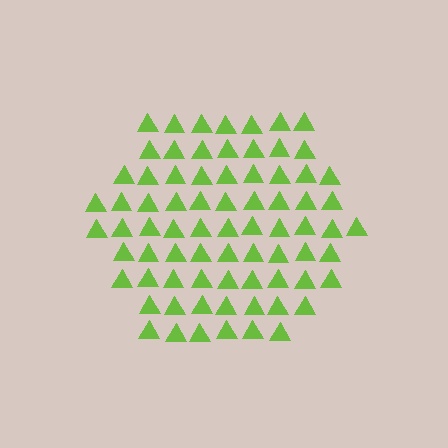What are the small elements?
The small elements are triangles.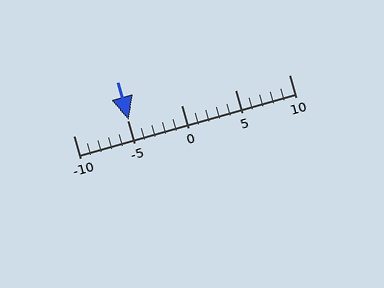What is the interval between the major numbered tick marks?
The major tick marks are spaced 5 units apart.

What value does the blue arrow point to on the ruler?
The blue arrow points to approximately -5.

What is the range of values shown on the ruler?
The ruler shows values from -10 to 10.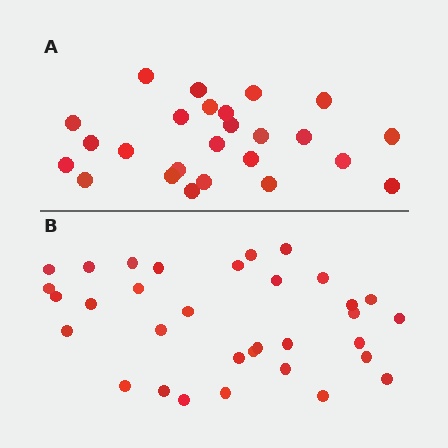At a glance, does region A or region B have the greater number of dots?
Region B (the bottom region) has more dots.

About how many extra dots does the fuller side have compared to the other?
Region B has roughly 8 or so more dots than region A.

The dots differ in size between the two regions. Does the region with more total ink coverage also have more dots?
No. Region A has more total ink coverage because its dots are larger, but region B actually contains more individual dots. Total area can be misleading — the number of items is what matters here.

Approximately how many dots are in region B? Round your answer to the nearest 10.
About 30 dots. (The exact count is 33, which rounds to 30.)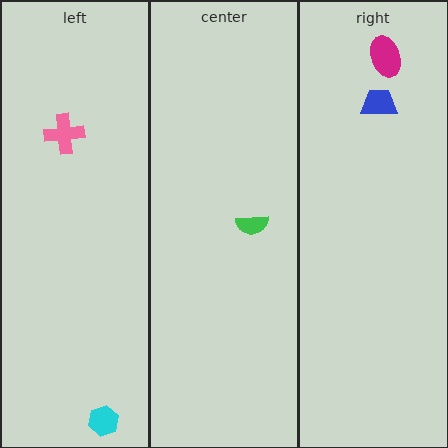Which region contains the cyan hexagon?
The left region.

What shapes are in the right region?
The magenta ellipse, the blue trapezoid.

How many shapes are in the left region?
2.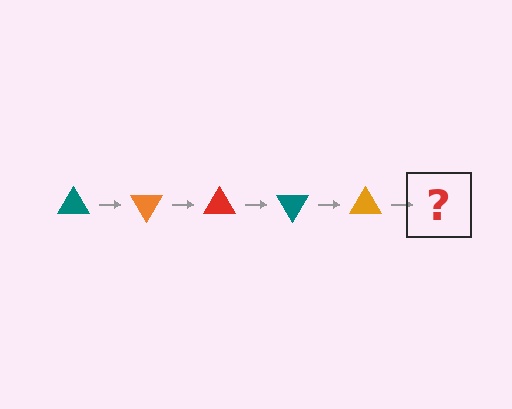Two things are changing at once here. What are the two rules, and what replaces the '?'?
The two rules are that it rotates 60 degrees each step and the color cycles through teal, orange, and red. The '?' should be a red triangle, rotated 300 degrees from the start.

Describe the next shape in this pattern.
It should be a red triangle, rotated 300 degrees from the start.